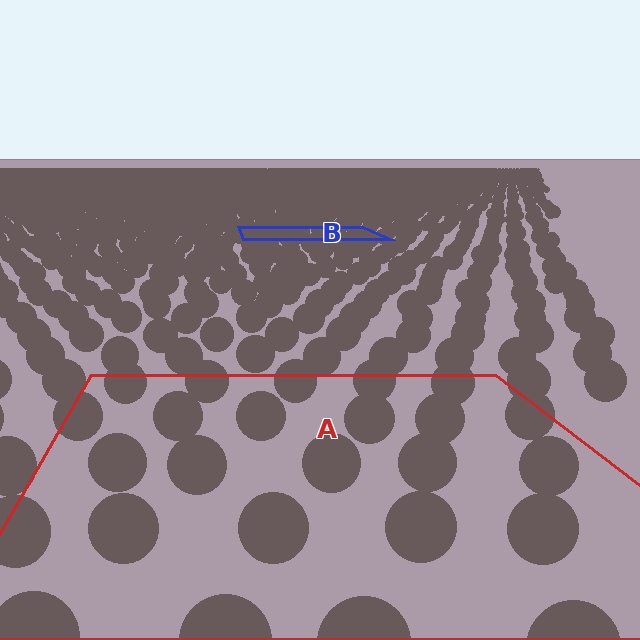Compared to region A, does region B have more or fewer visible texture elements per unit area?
Region B has more texture elements per unit area — they are packed more densely because it is farther away.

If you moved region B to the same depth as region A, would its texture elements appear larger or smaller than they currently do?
They would appear larger. At a closer depth, the same texture elements are projected at a bigger on-screen size.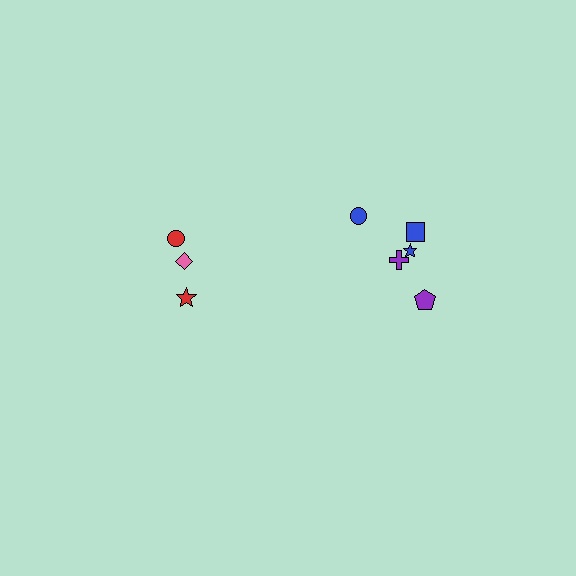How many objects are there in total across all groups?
There are 8 objects.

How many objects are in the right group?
There are 5 objects.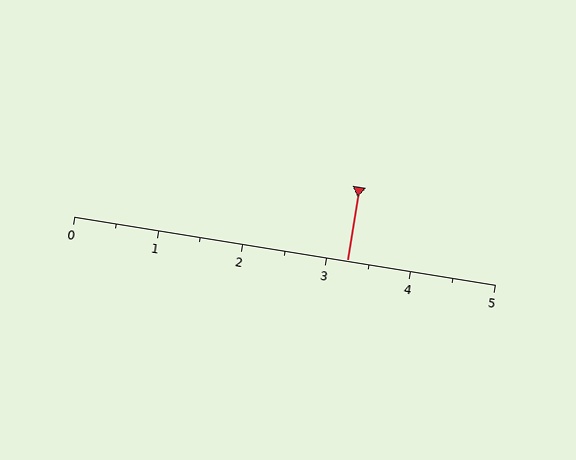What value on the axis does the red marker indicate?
The marker indicates approximately 3.2.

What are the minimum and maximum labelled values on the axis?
The axis runs from 0 to 5.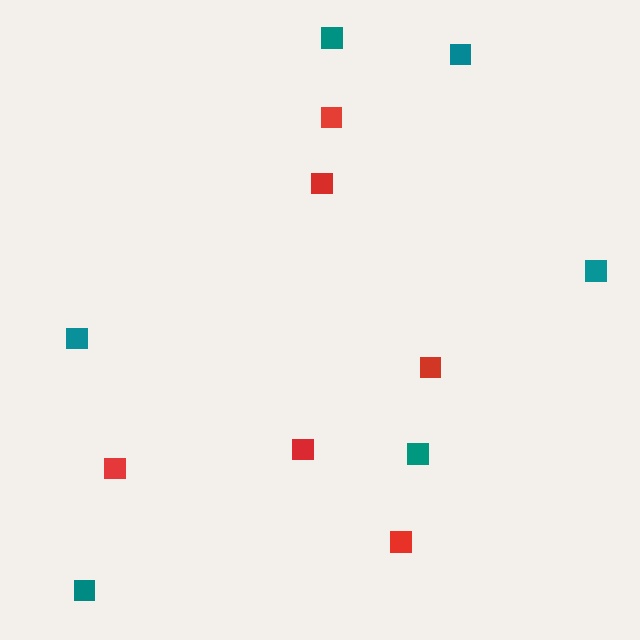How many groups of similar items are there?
There are 2 groups: one group of red squares (6) and one group of teal squares (6).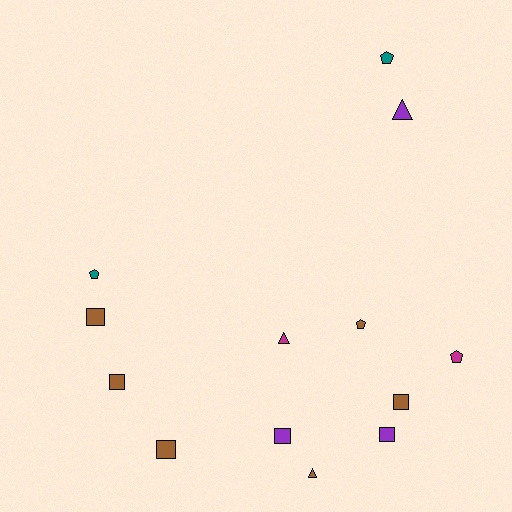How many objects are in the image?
There are 13 objects.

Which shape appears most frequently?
Square, with 6 objects.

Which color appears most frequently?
Brown, with 6 objects.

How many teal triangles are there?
There are no teal triangles.